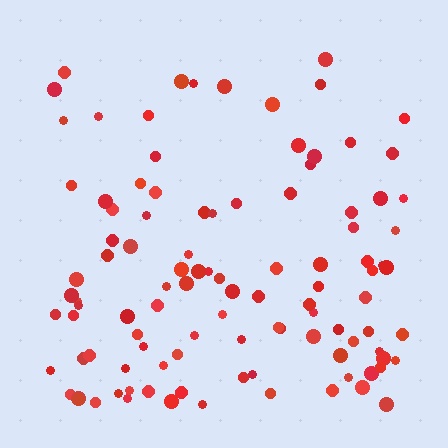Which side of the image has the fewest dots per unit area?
The top.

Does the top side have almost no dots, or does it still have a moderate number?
Still a moderate number, just noticeably fewer than the bottom.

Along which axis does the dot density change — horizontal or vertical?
Vertical.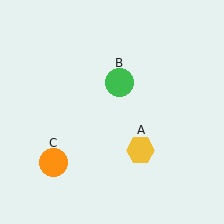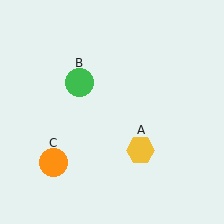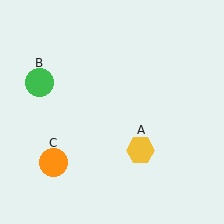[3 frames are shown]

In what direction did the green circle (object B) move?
The green circle (object B) moved left.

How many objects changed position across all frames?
1 object changed position: green circle (object B).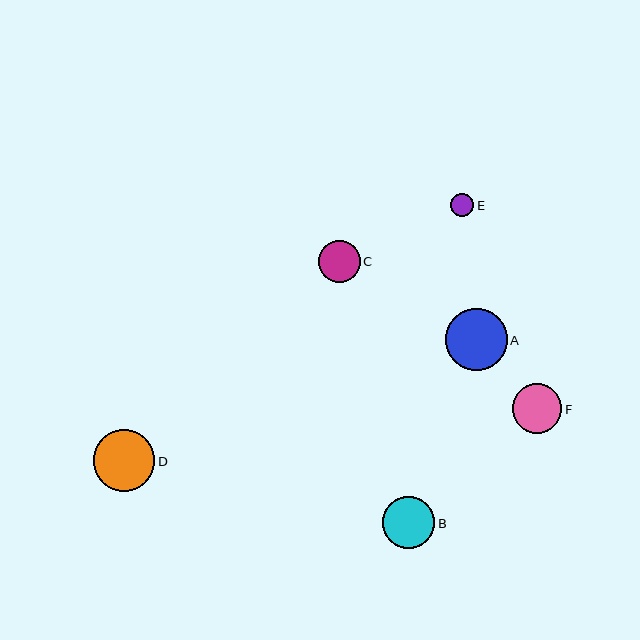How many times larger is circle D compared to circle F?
Circle D is approximately 1.2 times the size of circle F.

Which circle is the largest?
Circle A is the largest with a size of approximately 62 pixels.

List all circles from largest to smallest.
From largest to smallest: A, D, B, F, C, E.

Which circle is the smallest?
Circle E is the smallest with a size of approximately 23 pixels.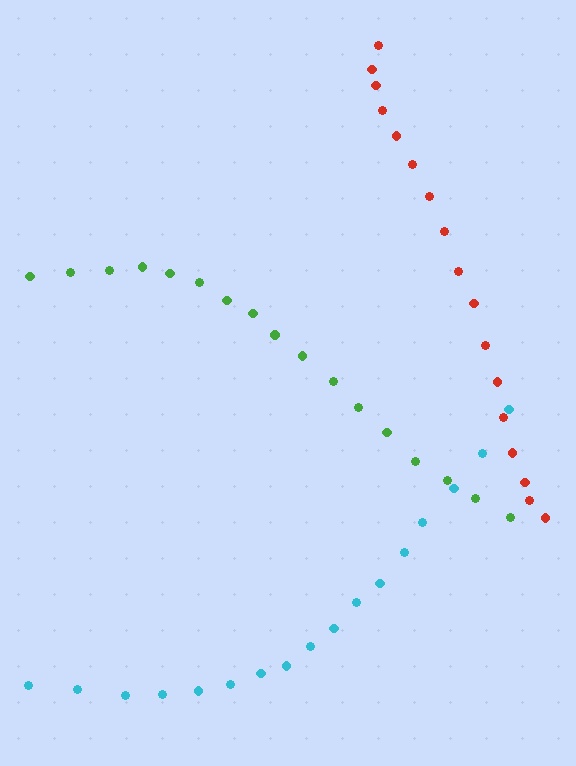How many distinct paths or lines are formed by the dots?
There are 3 distinct paths.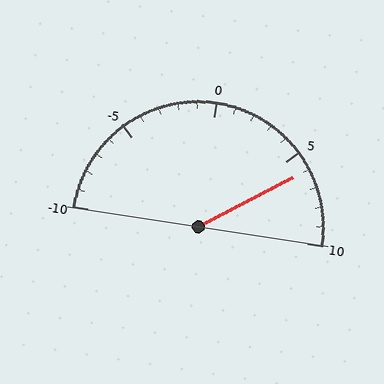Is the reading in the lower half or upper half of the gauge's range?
The reading is in the upper half of the range (-10 to 10).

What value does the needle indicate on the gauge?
The needle indicates approximately 6.